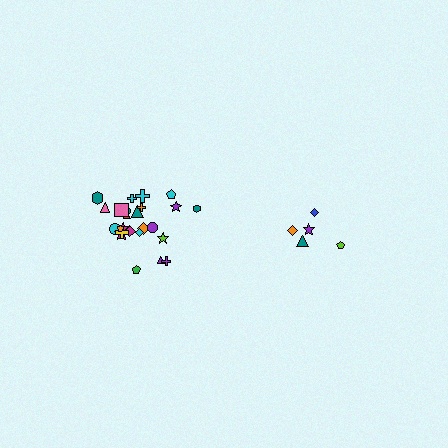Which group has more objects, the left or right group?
The left group.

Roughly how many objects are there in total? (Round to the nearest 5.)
Roughly 30 objects in total.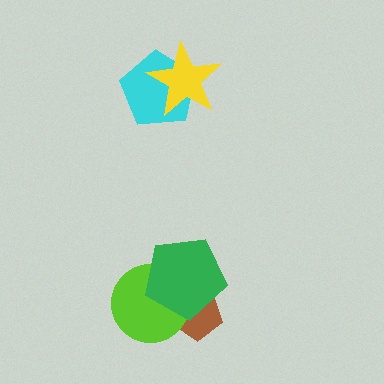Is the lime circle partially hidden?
Yes, it is partially covered by another shape.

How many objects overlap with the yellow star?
1 object overlaps with the yellow star.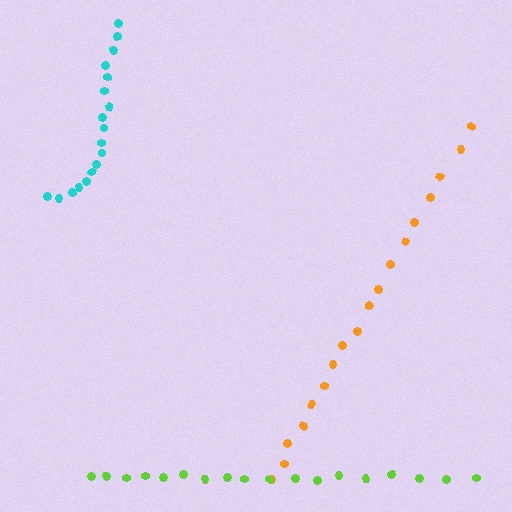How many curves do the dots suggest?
There are 3 distinct paths.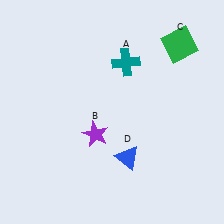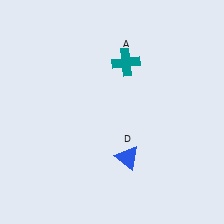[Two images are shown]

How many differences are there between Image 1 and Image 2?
There are 2 differences between the two images.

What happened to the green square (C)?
The green square (C) was removed in Image 2. It was in the top-right area of Image 1.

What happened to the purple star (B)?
The purple star (B) was removed in Image 2. It was in the bottom-left area of Image 1.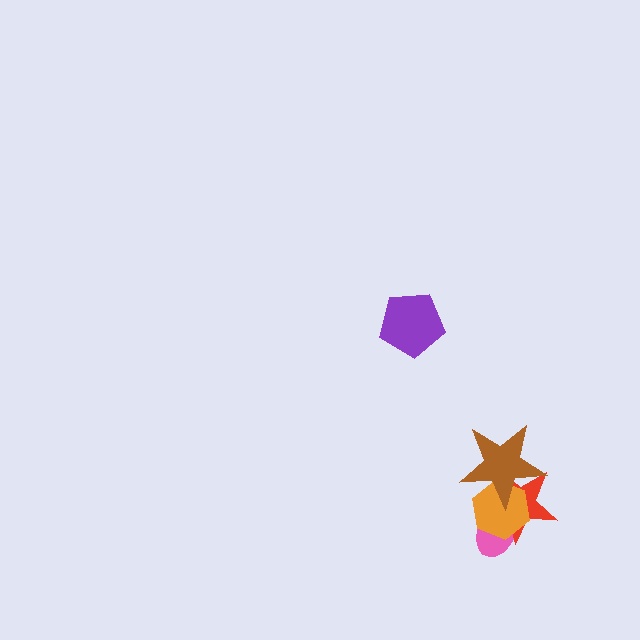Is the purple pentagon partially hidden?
No, no other shape covers it.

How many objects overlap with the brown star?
3 objects overlap with the brown star.